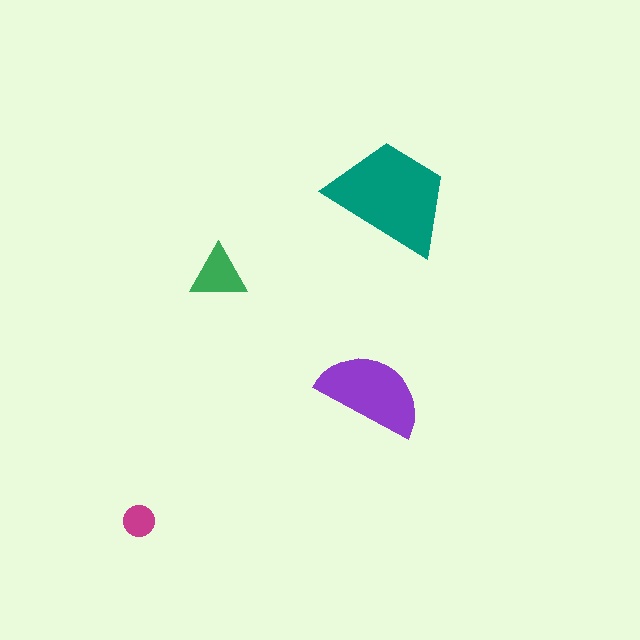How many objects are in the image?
There are 4 objects in the image.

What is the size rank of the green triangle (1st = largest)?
3rd.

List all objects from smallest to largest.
The magenta circle, the green triangle, the purple semicircle, the teal trapezoid.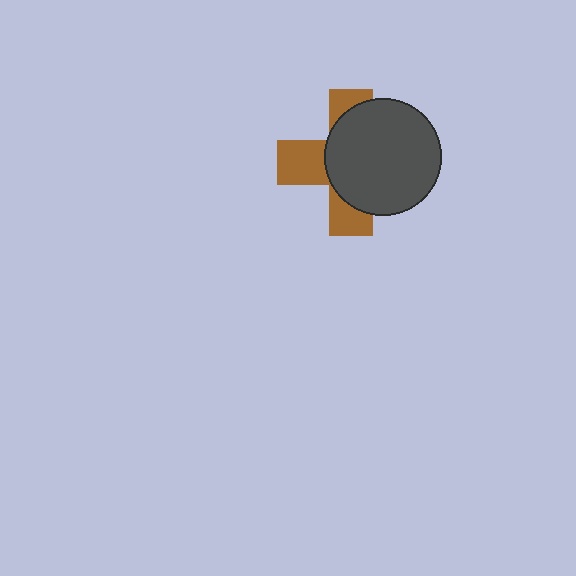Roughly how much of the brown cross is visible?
A small part of it is visible (roughly 40%).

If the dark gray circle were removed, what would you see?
You would see the complete brown cross.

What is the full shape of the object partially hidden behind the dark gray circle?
The partially hidden object is a brown cross.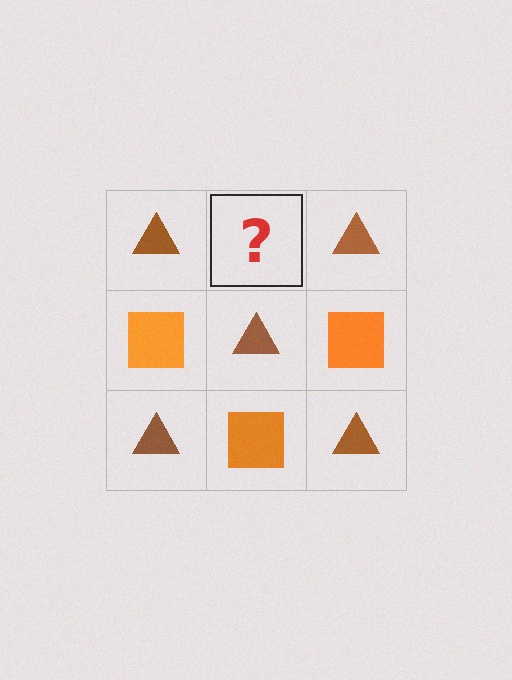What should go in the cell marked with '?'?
The missing cell should contain an orange square.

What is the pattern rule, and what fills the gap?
The rule is that it alternates brown triangle and orange square in a checkerboard pattern. The gap should be filled with an orange square.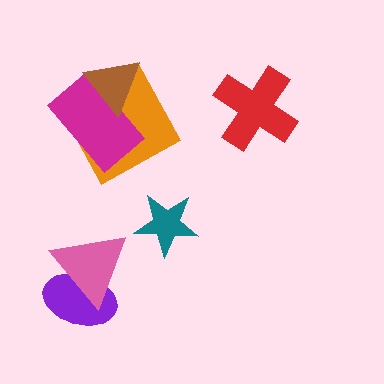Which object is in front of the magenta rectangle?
The brown triangle is in front of the magenta rectangle.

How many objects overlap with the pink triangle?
1 object overlaps with the pink triangle.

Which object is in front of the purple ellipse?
The pink triangle is in front of the purple ellipse.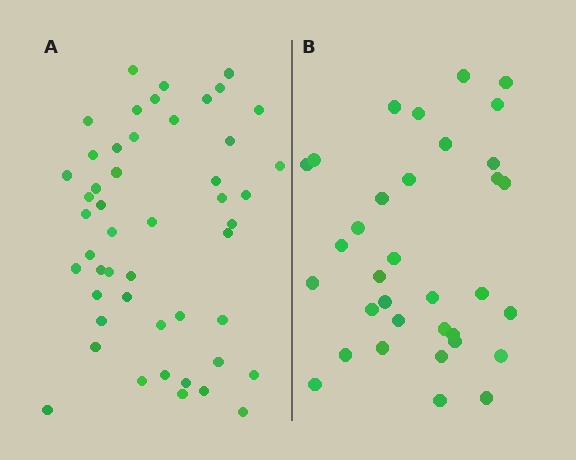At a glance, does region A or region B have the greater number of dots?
Region A (the left region) has more dots.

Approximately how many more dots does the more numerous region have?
Region A has approximately 15 more dots than region B.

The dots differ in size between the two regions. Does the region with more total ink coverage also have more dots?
No. Region B has more total ink coverage because its dots are larger, but region A actually contains more individual dots. Total area can be misleading — the number of items is what matters here.